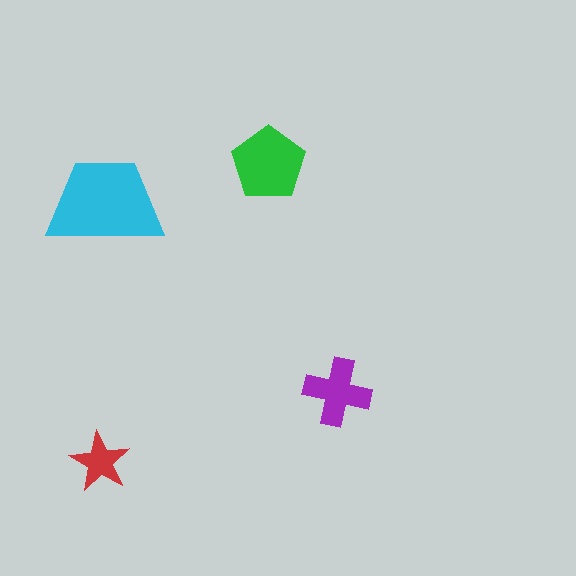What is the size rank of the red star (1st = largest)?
4th.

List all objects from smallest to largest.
The red star, the purple cross, the green pentagon, the cyan trapezoid.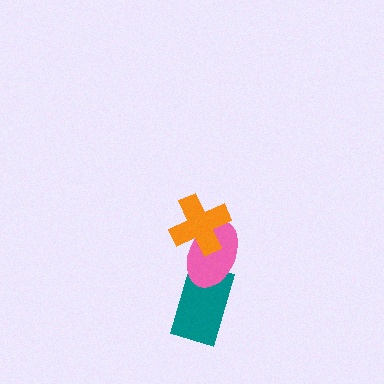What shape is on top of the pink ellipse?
The orange cross is on top of the pink ellipse.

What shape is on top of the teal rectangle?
The pink ellipse is on top of the teal rectangle.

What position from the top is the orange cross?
The orange cross is 1st from the top.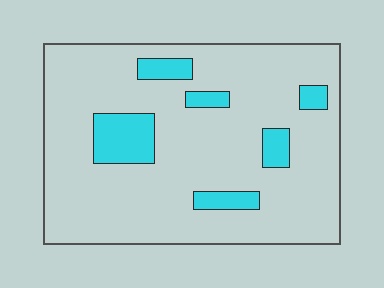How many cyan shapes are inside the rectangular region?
6.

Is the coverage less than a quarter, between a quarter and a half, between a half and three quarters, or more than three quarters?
Less than a quarter.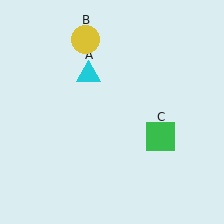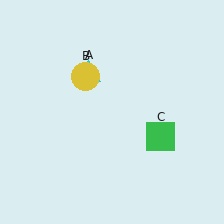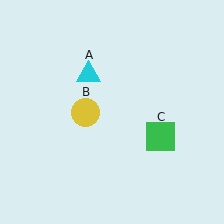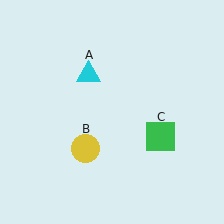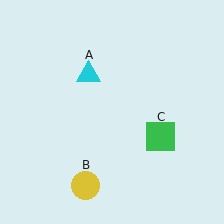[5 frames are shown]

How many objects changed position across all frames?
1 object changed position: yellow circle (object B).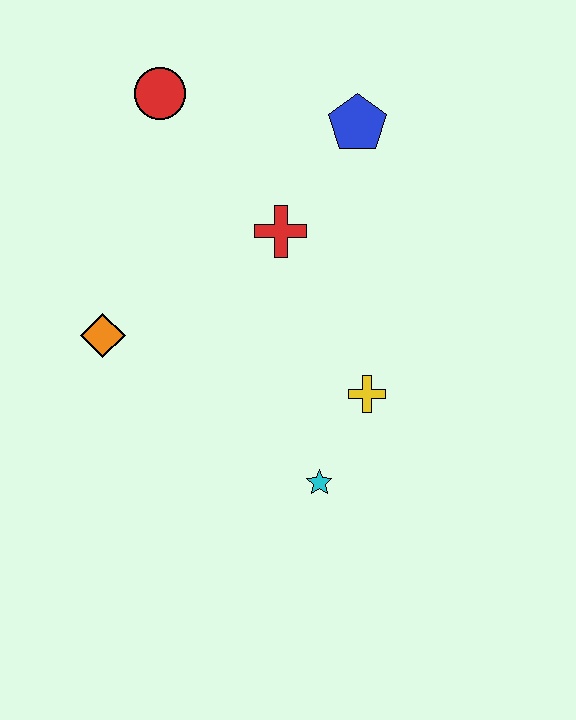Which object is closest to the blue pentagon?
The red cross is closest to the blue pentagon.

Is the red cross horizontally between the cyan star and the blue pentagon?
No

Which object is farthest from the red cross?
The cyan star is farthest from the red cross.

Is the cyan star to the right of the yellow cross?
No